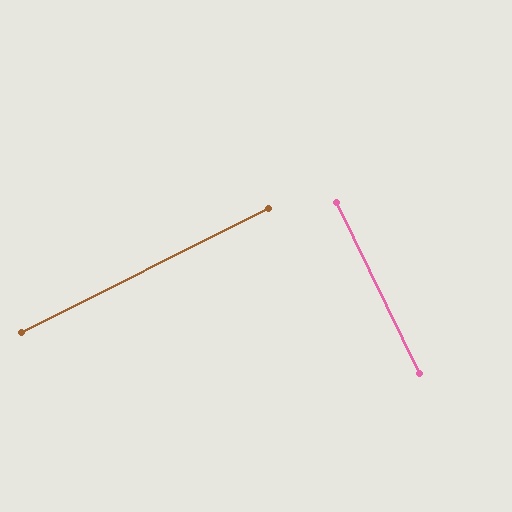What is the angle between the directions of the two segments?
Approximately 89 degrees.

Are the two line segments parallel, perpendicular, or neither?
Perpendicular — they meet at approximately 89°.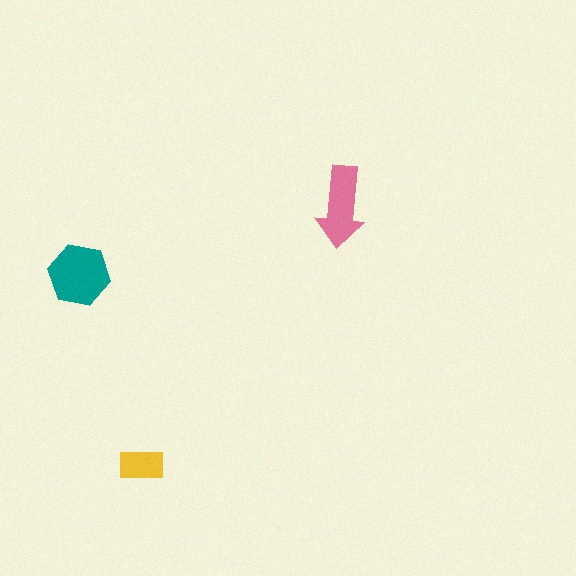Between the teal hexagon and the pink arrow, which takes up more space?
The teal hexagon.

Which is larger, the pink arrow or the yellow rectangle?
The pink arrow.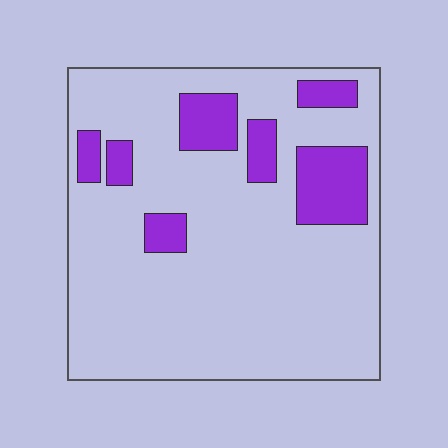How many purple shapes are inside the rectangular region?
7.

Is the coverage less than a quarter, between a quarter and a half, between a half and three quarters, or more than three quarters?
Less than a quarter.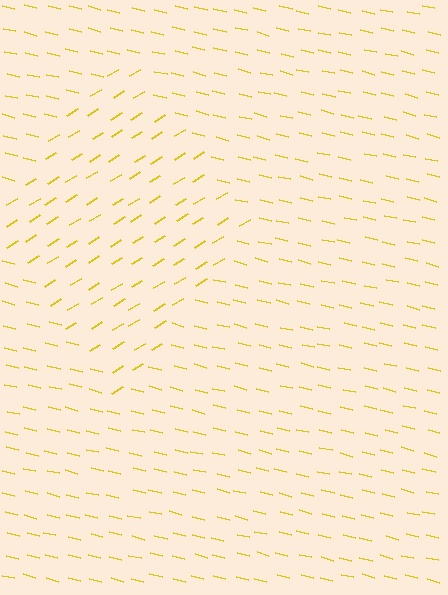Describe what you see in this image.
The image is filled with small yellow line segments. A diamond region in the image has lines oriented differently from the surrounding lines, creating a visible texture boundary.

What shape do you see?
I see a diamond.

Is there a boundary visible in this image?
Yes, there is a texture boundary formed by a change in line orientation.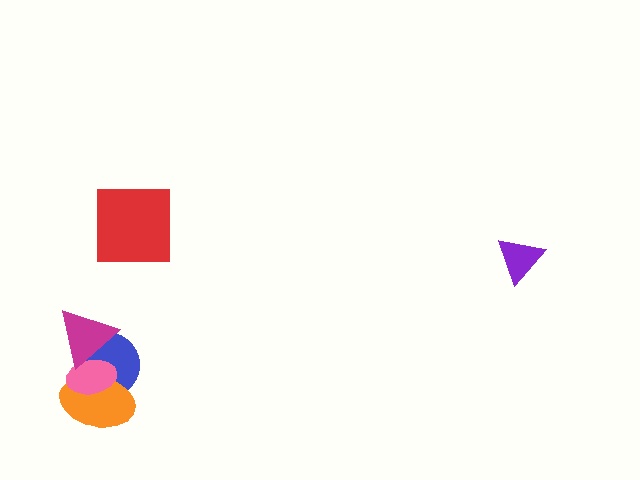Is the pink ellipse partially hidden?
Yes, it is partially covered by another shape.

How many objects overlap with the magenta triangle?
2 objects overlap with the magenta triangle.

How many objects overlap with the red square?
0 objects overlap with the red square.